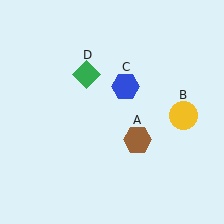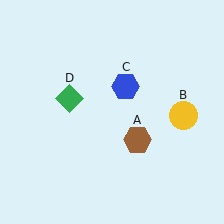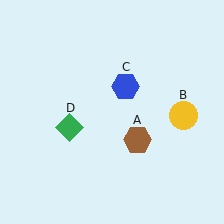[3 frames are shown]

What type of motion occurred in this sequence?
The green diamond (object D) rotated counterclockwise around the center of the scene.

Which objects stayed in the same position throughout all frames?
Brown hexagon (object A) and yellow circle (object B) and blue hexagon (object C) remained stationary.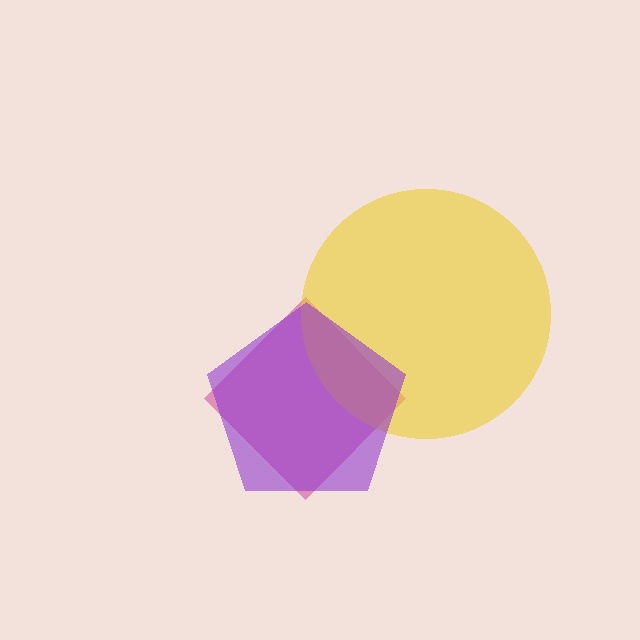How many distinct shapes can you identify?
There are 3 distinct shapes: a magenta diamond, a yellow circle, a purple pentagon.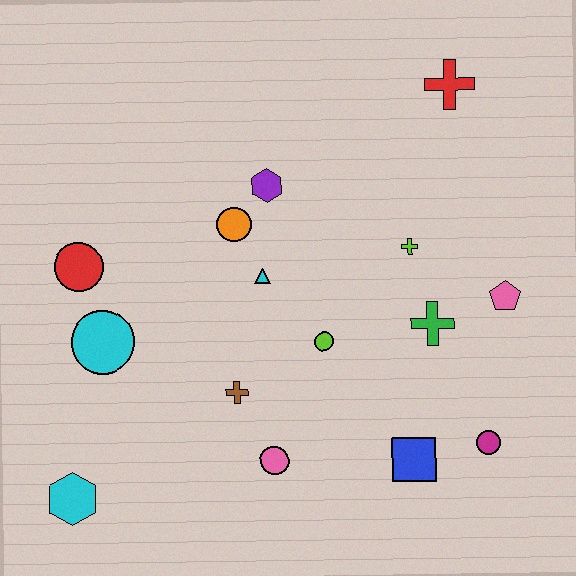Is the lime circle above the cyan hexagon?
Yes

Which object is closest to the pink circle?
The brown cross is closest to the pink circle.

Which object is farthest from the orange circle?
The magenta circle is farthest from the orange circle.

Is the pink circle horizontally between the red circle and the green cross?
Yes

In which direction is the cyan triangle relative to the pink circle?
The cyan triangle is above the pink circle.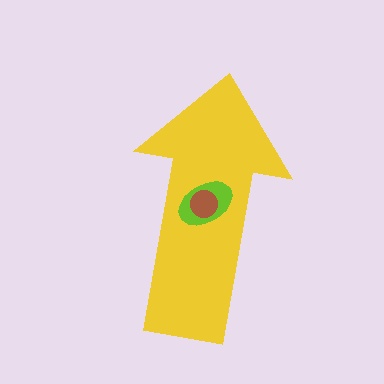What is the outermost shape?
The yellow arrow.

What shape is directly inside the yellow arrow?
The lime ellipse.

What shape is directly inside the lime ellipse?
The brown circle.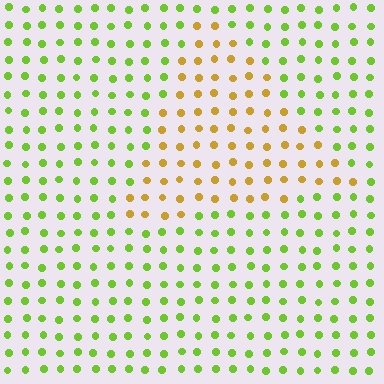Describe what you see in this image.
The image is filled with small lime elements in a uniform arrangement. A triangle-shaped region is visible where the elements are tinted to a slightly different hue, forming a subtle color boundary.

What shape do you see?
I see a triangle.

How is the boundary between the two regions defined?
The boundary is defined purely by a slight shift in hue (about 52 degrees). Spacing, size, and orientation are identical on both sides.